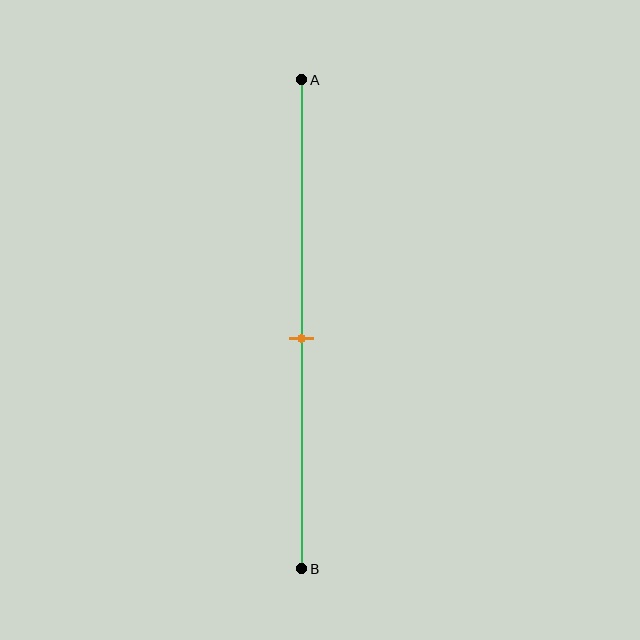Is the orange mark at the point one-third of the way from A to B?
No, the mark is at about 55% from A, not at the 33% one-third point.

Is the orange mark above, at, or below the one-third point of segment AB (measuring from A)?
The orange mark is below the one-third point of segment AB.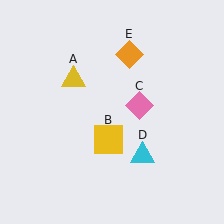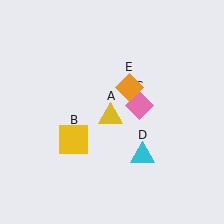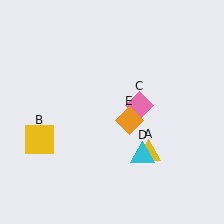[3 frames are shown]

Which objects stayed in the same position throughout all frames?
Pink diamond (object C) and cyan triangle (object D) remained stationary.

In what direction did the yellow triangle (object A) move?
The yellow triangle (object A) moved down and to the right.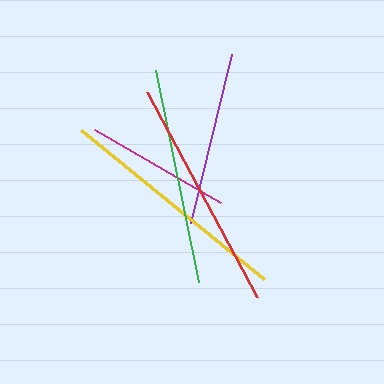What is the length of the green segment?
The green segment is approximately 216 pixels long.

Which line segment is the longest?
The yellow line is the longest at approximately 236 pixels.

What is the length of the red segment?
The red segment is approximately 233 pixels long.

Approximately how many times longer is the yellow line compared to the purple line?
The yellow line is approximately 1.4 times the length of the purple line.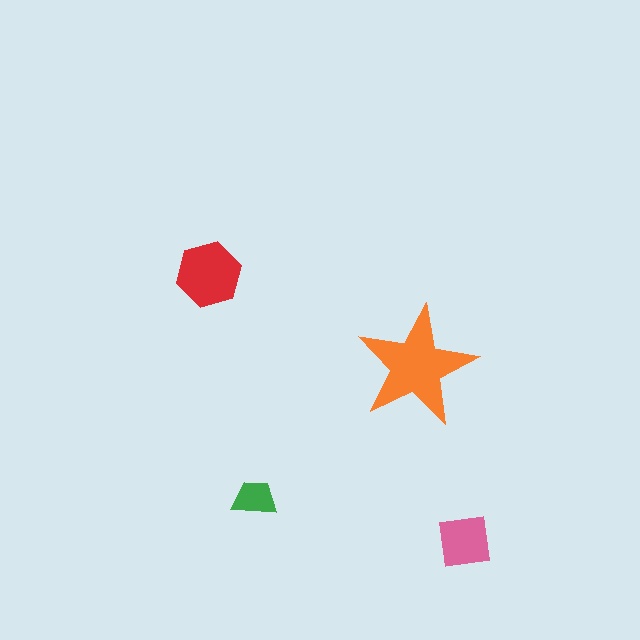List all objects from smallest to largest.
The green trapezoid, the pink square, the red hexagon, the orange star.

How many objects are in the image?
There are 4 objects in the image.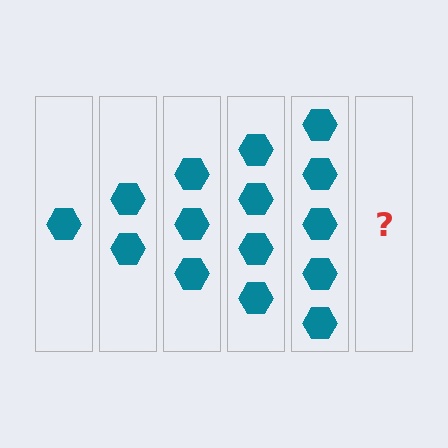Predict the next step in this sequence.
The next step is 6 hexagons.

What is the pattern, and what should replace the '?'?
The pattern is that each step adds one more hexagon. The '?' should be 6 hexagons.